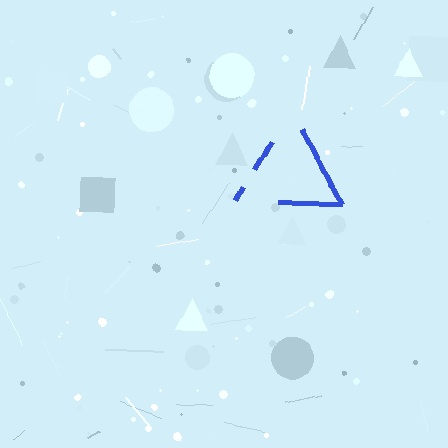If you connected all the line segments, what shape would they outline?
They would outline a triangle.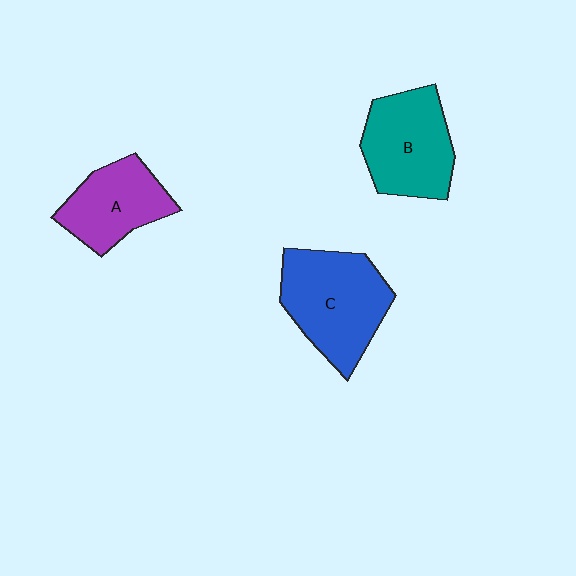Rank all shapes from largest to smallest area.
From largest to smallest: C (blue), B (teal), A (purple).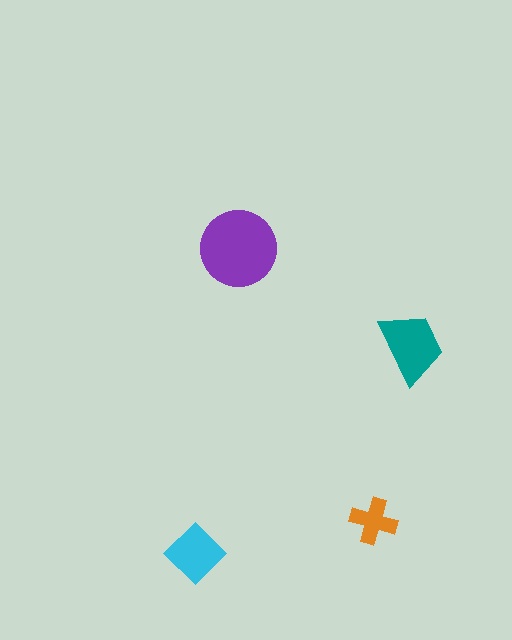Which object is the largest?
The purple circle.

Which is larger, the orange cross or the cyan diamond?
The cyan diamond.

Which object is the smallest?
The orange cross.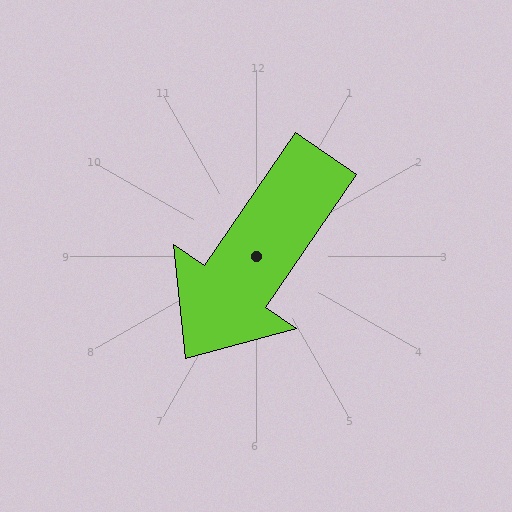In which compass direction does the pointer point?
Southwest.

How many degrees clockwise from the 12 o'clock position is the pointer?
Approximately 214 degrees.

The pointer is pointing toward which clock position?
Roughly 7 o'clock.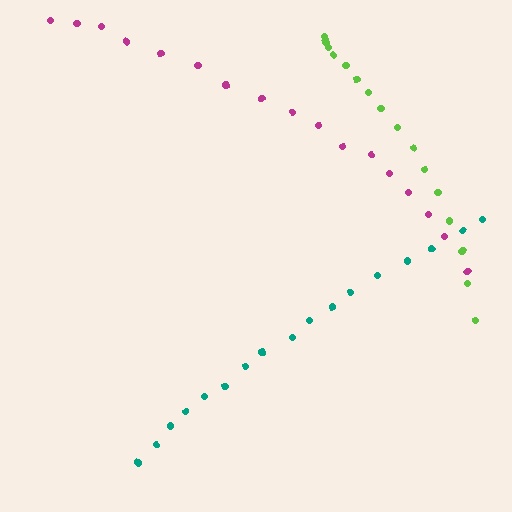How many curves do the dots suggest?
There are 3 distinct paths.